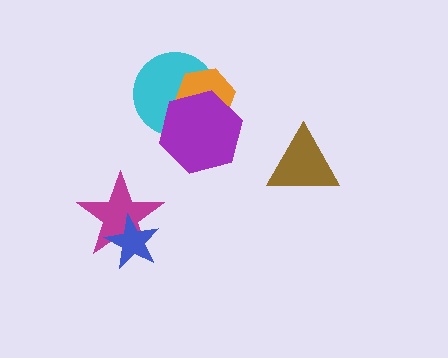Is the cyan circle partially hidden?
Yes, it is partially covered by another shape.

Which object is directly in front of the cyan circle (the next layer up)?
The orange hexagon is directly in front of the cyan circle.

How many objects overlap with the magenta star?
1 object overlaps with the magenta star.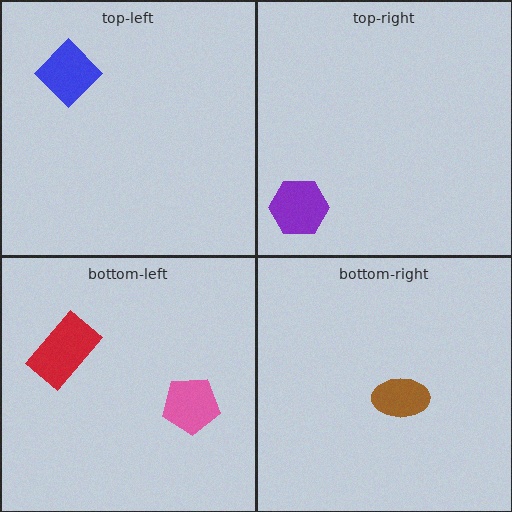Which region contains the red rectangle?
The bottom-left region.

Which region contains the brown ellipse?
The bottom-right region.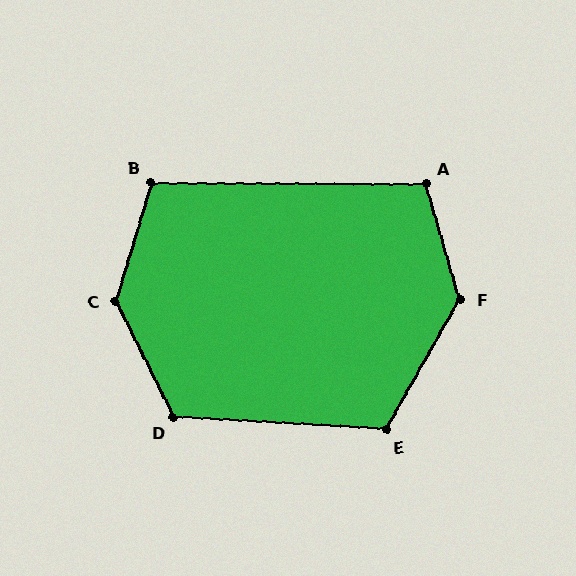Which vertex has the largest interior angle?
C, at approximately 137 degrees.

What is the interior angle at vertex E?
Approximately 116 degrees (obtuse).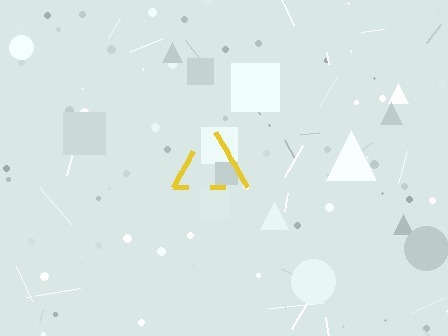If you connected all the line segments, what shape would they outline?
They would outline a triangle.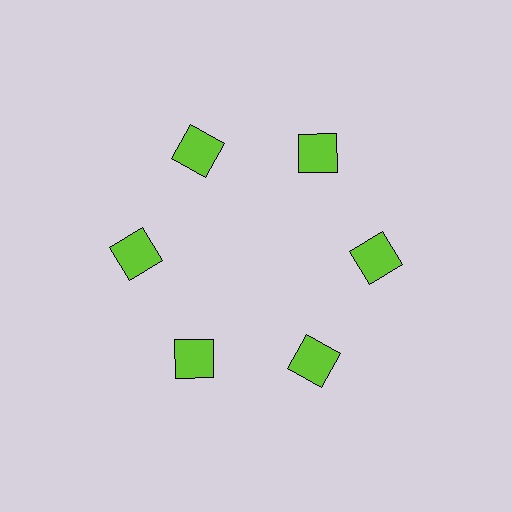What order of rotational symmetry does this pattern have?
This pattern has 6-fold rotational symmetry.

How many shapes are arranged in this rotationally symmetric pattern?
There are 6 shapes, arranged in 6 groups of 1.